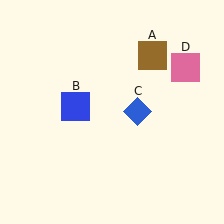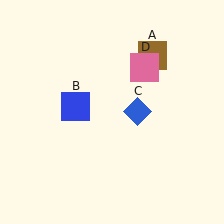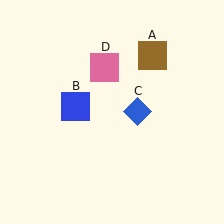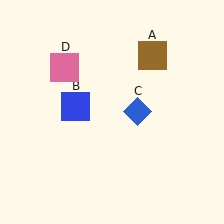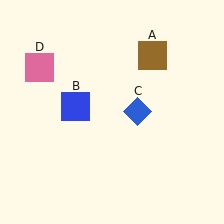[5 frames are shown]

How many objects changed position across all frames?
1 object changed position: pink square (object D).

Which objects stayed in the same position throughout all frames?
Brown square (object A) and blue square (object B) and blue diamond (object C) remained stationary.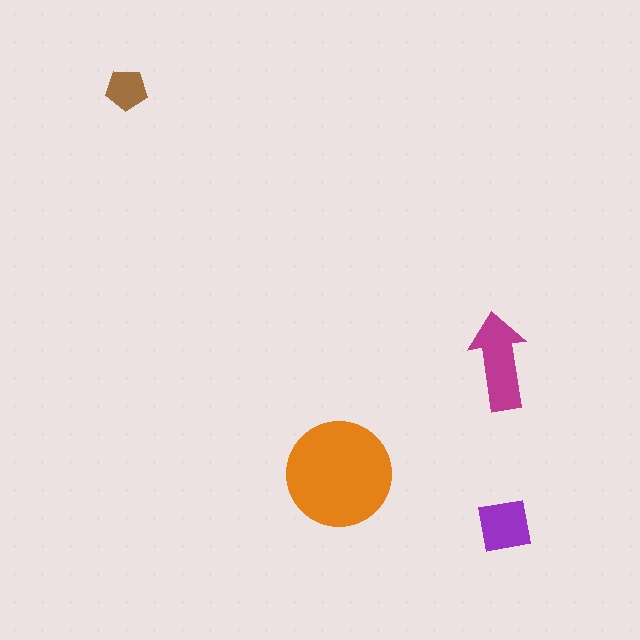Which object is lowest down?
The purple square is bottommost.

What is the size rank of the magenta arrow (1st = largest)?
2nd.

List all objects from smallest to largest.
The brown pentagon, the purple square, the magenta arrow, the orange circle.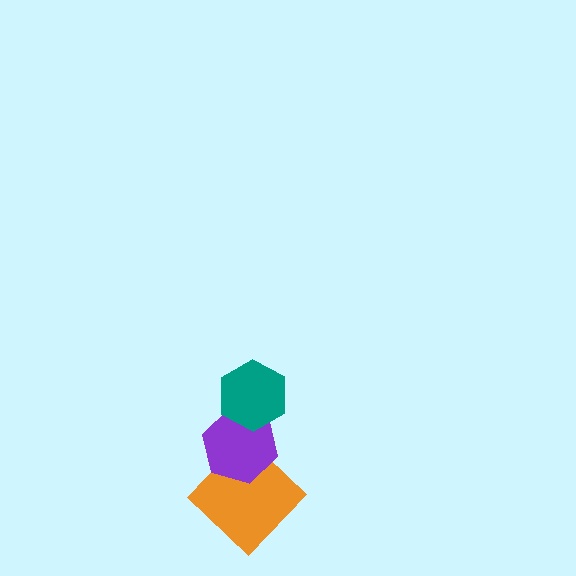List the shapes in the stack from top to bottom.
From top to bottom: the teal hexagon, the purple hexagon, the orange diamond.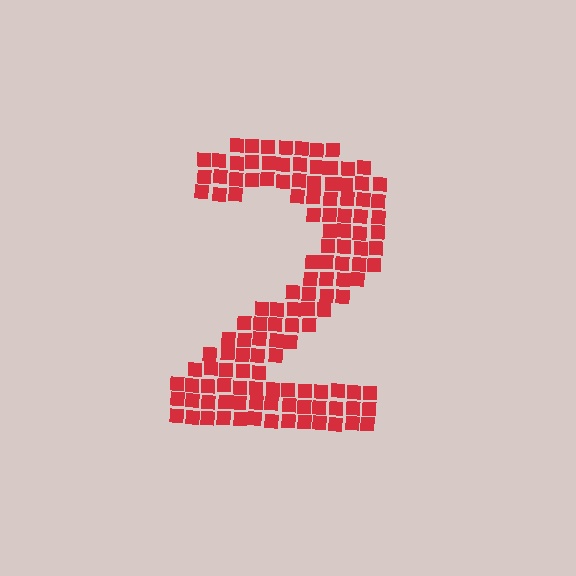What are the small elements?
The small elements are squares.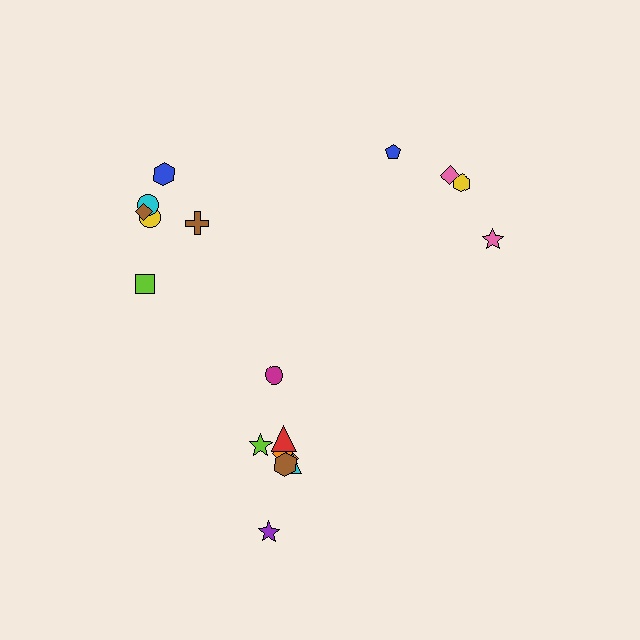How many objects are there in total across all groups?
There are 18 objects.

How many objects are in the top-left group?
There are 6 objects.